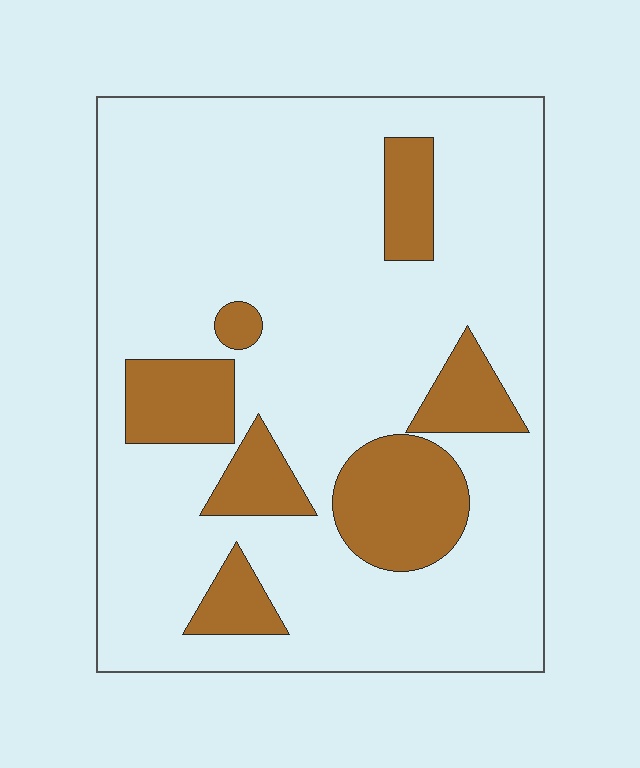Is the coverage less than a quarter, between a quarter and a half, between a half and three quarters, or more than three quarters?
Less than a quarter.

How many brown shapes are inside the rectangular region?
7.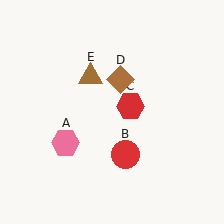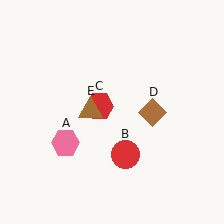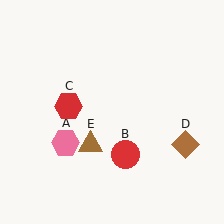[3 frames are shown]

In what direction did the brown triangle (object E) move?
The brown triangle (object E) moved down.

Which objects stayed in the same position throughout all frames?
Pink hexagon (object A) and red circle (object B) remained stationary.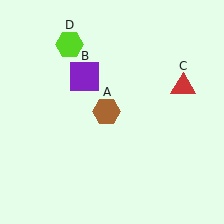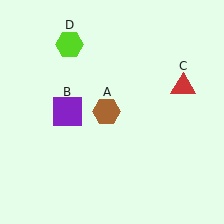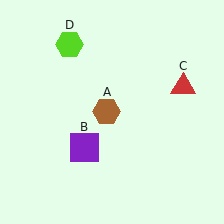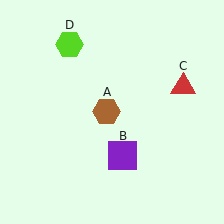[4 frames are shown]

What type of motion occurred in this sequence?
The purple square (object B) rotated counterclockwise around the center of the scene.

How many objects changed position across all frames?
1 object changed position: purple square (object B).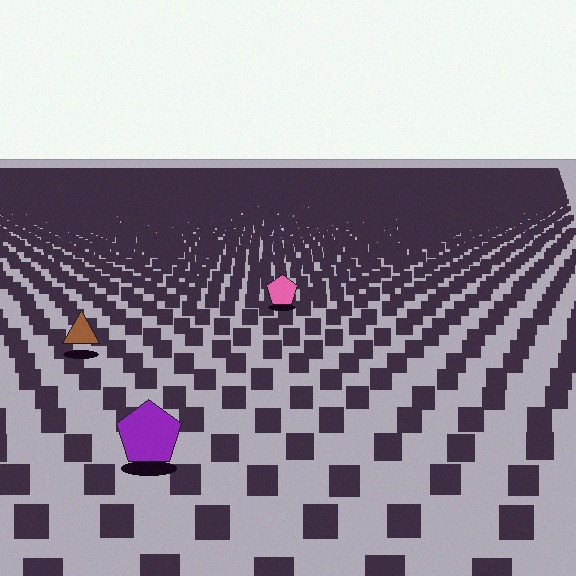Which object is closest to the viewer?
The purple pentagon is closest. The texture marks near it are larger and more spread out.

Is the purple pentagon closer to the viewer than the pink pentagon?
Yes. The purple pentagon is closer — you can tell from the texture gradient: the ground texture is coarser near it.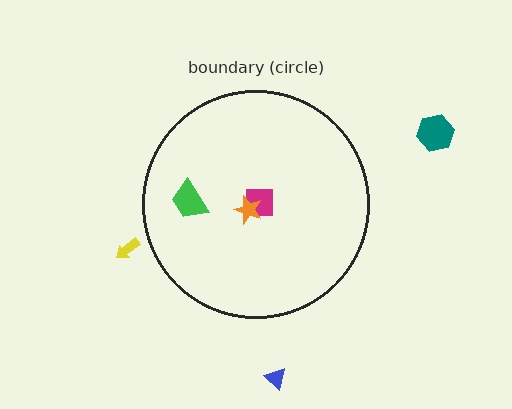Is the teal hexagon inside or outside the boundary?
Outside.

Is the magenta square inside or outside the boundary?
Inside.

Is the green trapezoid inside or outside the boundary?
Inside.